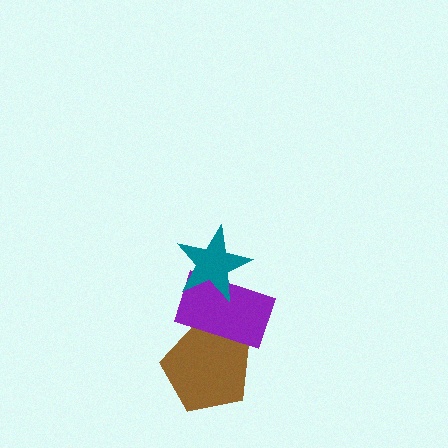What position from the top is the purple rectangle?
The purple rectangle is 2nd from the top.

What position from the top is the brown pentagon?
The brown pentagon is 3rd from the top.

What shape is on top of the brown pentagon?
The purple rectangle is on top of the brown pentagon.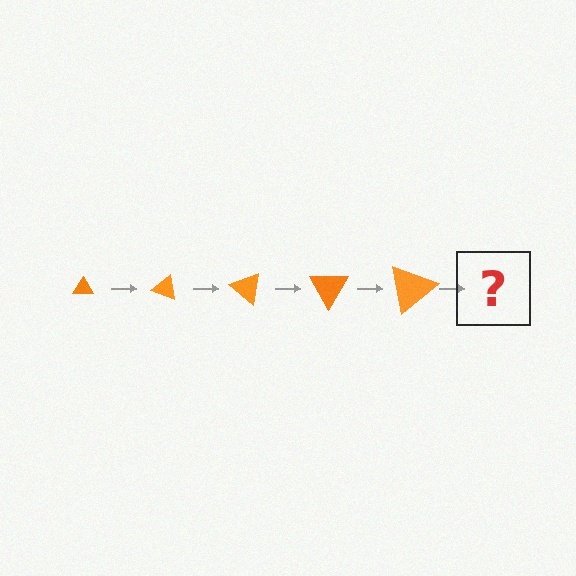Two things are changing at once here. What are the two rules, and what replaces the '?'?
The two rules are that the triangle grows larger each step and it rotates 20 degrees each step. The '?' should be a triangle, larger than the previous one and rotated 100 degrees from the start.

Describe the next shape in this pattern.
It should be a triangle, larger than the previous one and rotated 100 degrees from the start.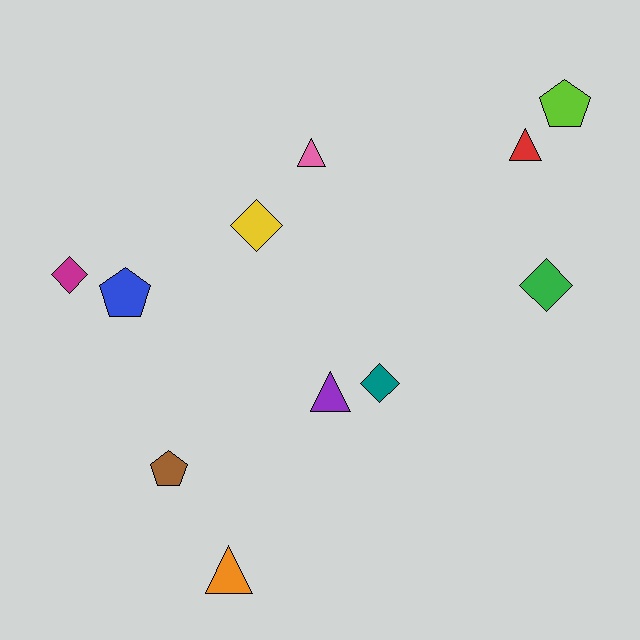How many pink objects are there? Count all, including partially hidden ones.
There is 1 pink object.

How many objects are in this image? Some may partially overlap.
There are 11 objects.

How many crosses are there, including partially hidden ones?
There are no crosses.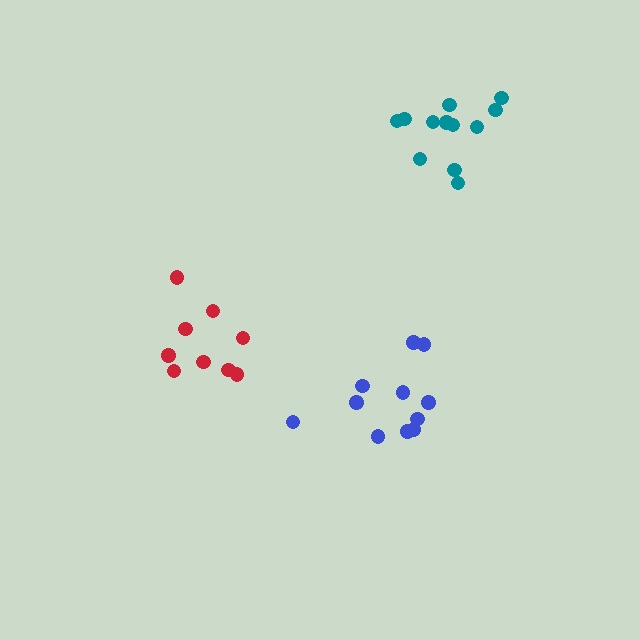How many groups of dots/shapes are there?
There are 3 groups.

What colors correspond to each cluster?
The clusters are colored: teal, blue, red.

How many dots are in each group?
Group 1: 12 dots, Group 2: 11 dots, Group 3: 9 dots (32 total).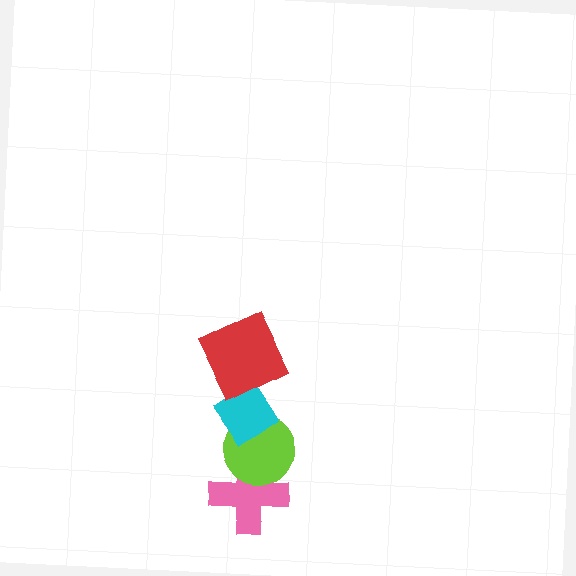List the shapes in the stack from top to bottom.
From top to bottom: the red square, the cyan diamond, the lime circle, the pink cross.